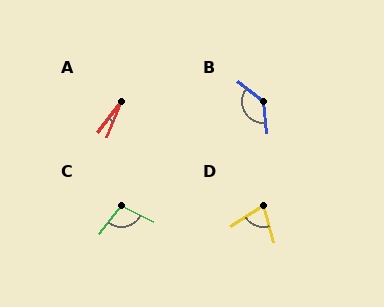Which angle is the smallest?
A, at approximately 16 degrees.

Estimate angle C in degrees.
Approximately 101 degrees.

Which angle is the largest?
B, at approximately 135 degrees.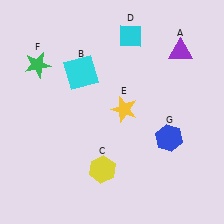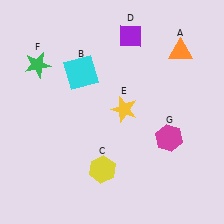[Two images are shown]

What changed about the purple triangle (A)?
In Image 1, A is purple. In Image 2, it changed to orange.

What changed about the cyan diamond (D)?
In Image 1, D is cyan. In Image 2, it changed to purple.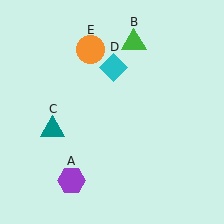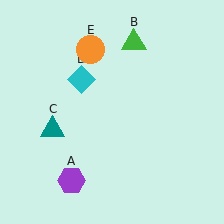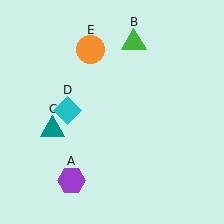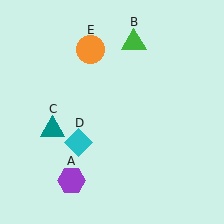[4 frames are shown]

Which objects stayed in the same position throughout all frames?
Purple hexagon (object A) and green triangle (object B) and teal triangle (object C) and orange circle (object E) remained stationary.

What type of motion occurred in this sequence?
The cyan diamond (object D) rotated counterclockwise around the center of the scene.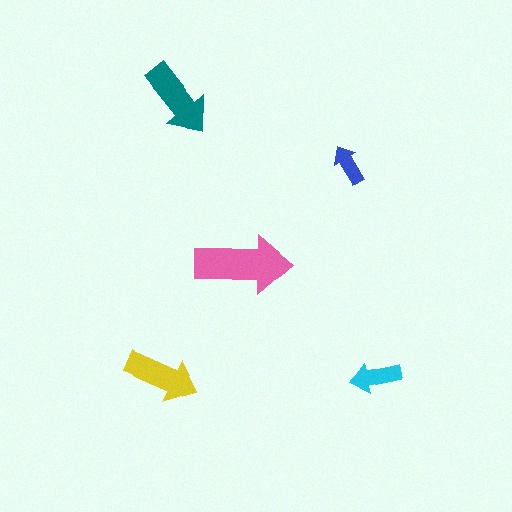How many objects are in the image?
There are 5 objects in the image.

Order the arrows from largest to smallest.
the pink one, the teal one, the yellow one, the cyan one, the blue one.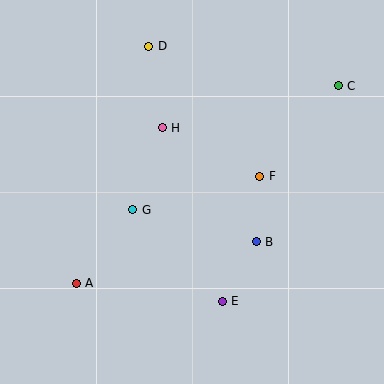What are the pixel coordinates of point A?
Point A is at (76, 283).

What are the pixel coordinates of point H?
Point H is at (162, 128).